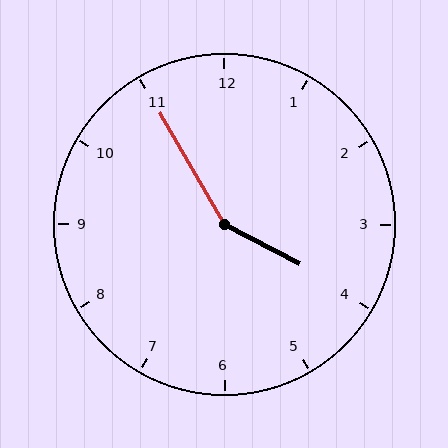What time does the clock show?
3:55.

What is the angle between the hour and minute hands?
Approximately 148 degrees.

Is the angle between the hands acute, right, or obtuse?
It is obtuse.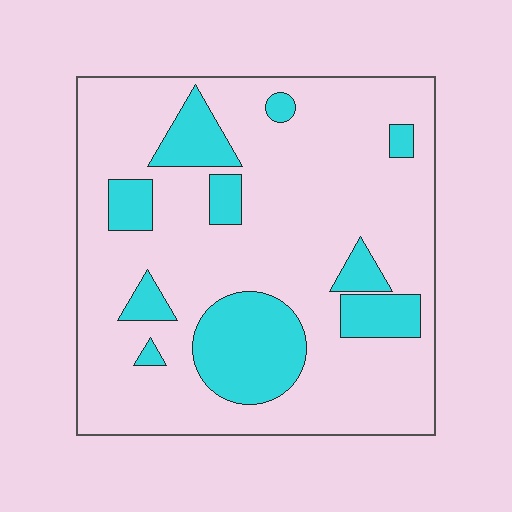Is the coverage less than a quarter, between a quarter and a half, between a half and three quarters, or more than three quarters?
Less than a quarter.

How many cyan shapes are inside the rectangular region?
10.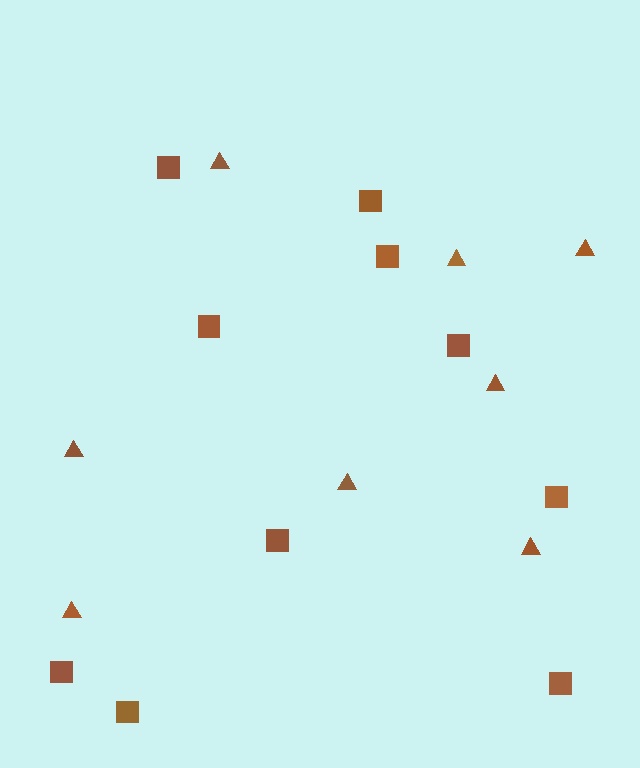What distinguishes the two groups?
There are 2 groups: one group of triangles (8) and one group of squares (10).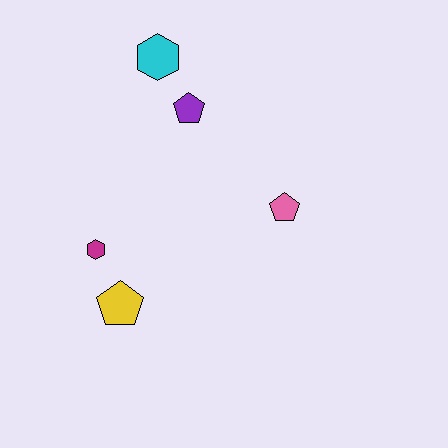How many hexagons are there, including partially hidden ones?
There are 2 hexagons.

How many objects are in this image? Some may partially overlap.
There are 5 objects.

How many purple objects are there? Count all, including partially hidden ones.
There is 1 purple object.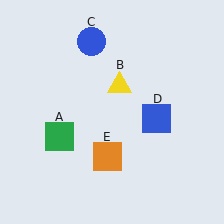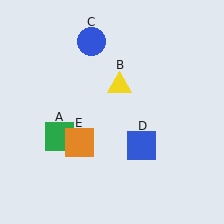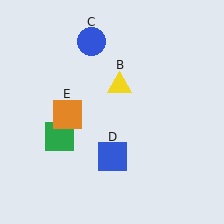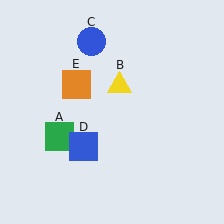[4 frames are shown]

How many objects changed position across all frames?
2 objects changed position: blue square (object D), orange square (object E).